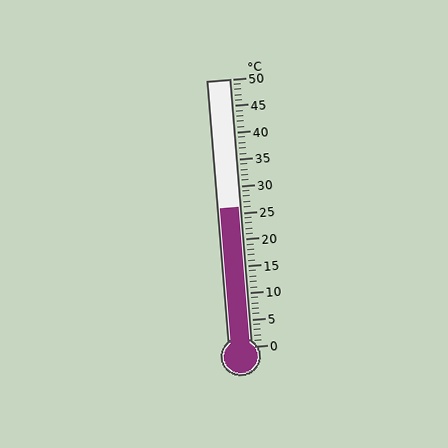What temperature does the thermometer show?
The thermometer shows approximately 26°C.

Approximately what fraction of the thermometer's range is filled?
The thermometer is filled to approximately 50% of its range.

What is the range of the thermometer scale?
The thermometer scale ranges from 0°C to 50°C.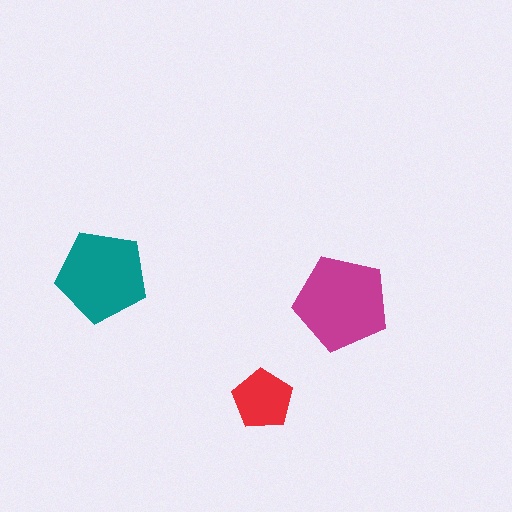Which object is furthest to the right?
The magenta pentagon is rightmost.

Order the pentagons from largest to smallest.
the magenta one, the teal one, the red one.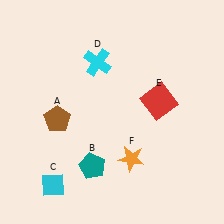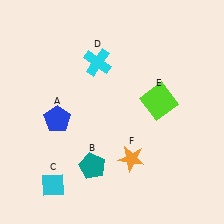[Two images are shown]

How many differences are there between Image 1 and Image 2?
There are 2 differences between the two images.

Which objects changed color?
A changed from brown to blue. E changed from red to lime.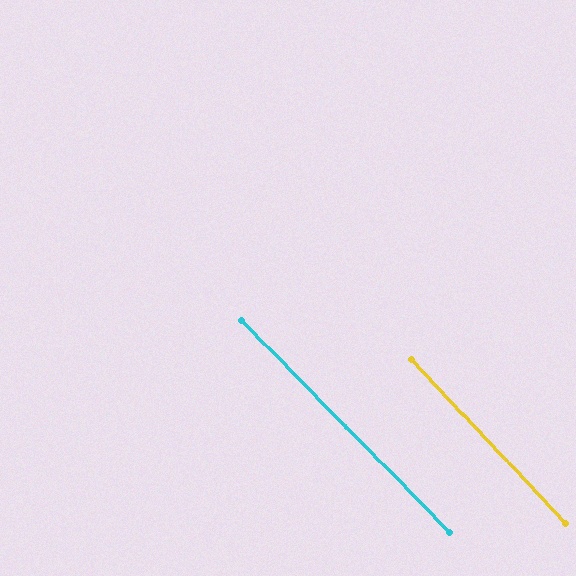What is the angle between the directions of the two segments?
Approximately 1 degree.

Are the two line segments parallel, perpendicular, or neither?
Parallel — their directions differ by only 1.3°.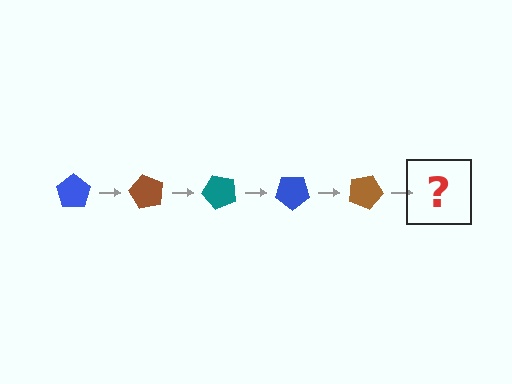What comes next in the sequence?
The next element should be a teal pentagon, rotated 300 degrees from the start.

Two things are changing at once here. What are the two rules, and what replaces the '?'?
The two rules are that it rotates 60 degrees each step and the color cycles through blue, brown, and teal. The '?' should be a teal pentagon, rotated 300 degrees from the start.